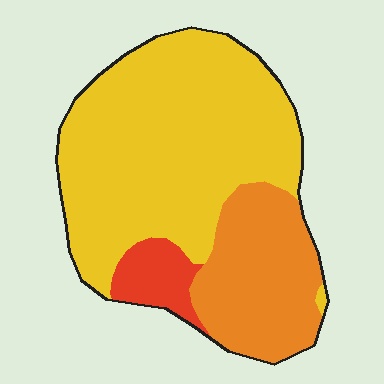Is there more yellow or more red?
Yellow.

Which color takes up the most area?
Yellow, at roughly 65%.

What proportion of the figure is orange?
Orange covers about 25% of the figure.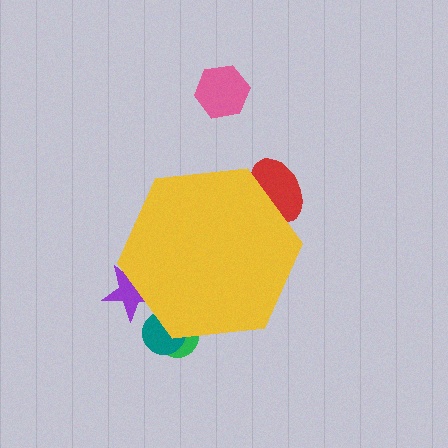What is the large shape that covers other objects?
A yellow hexagon.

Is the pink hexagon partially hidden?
No, the pink hexagon is fully visible.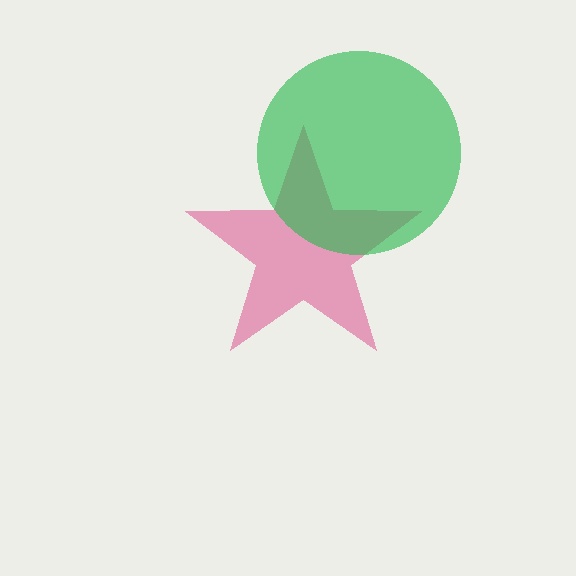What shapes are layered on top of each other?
The layered shapes are: a pink star, a green circle.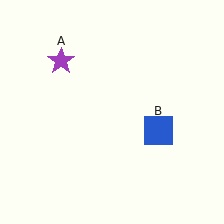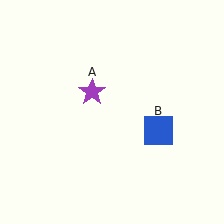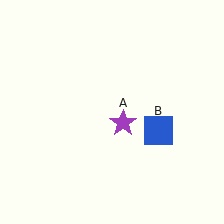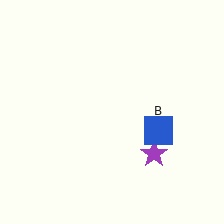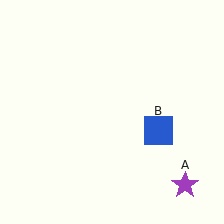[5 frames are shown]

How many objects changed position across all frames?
1 object changed position: purple star (object A).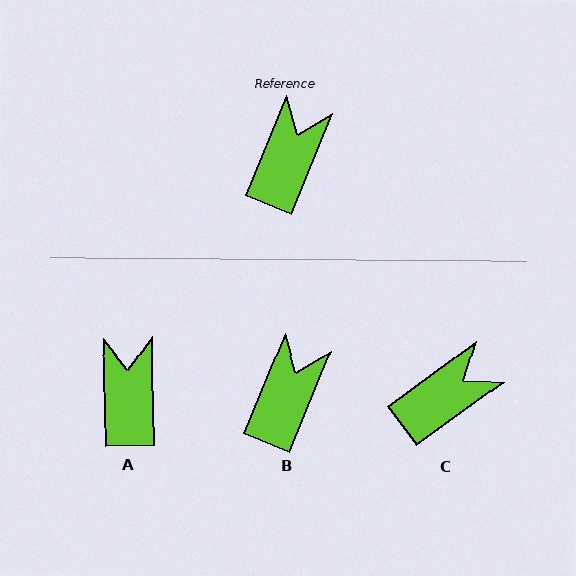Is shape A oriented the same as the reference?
No, it is off by about 24 degrees.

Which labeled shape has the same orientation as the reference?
B.